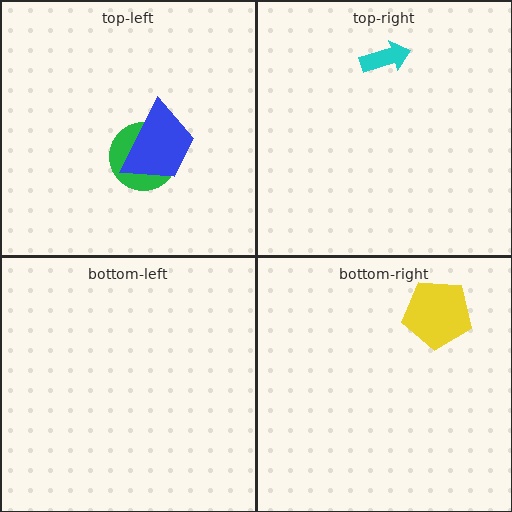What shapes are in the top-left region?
The green circle, the blue trapezoid.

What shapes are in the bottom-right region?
The yellow pentagon.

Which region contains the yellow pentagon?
The bottom-right region.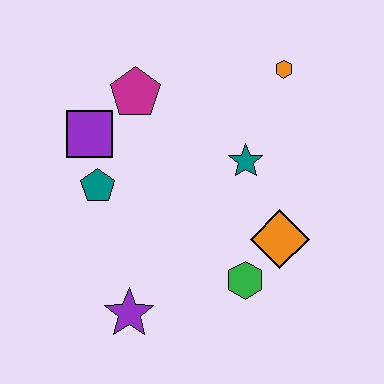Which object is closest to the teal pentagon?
The purple square is closest to the teal pentagon.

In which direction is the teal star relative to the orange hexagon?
The teal star is below the orange hexagon.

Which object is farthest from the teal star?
The purple star is farthest from the teal star.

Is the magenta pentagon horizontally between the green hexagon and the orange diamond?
No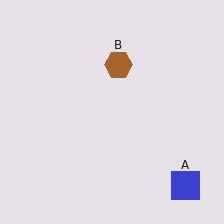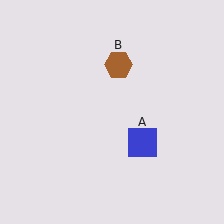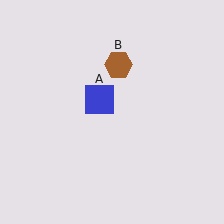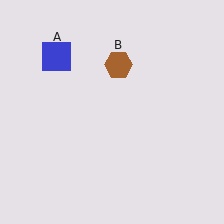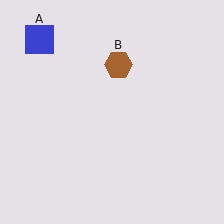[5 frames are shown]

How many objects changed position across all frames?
1 object changed position: blue square (object A).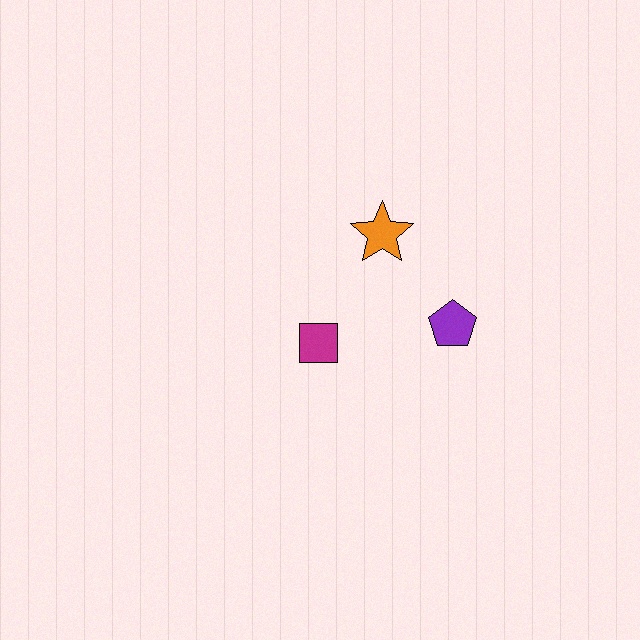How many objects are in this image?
There are 3 objects.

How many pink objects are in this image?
There are no pink objects.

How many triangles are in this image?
There are no triangles.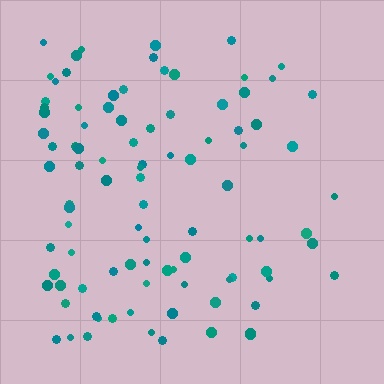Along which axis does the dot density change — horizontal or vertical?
Horizontal.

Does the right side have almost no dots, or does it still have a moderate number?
Still a moderate number, just noticeably fewer than the left.